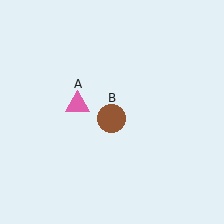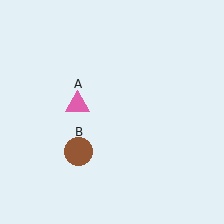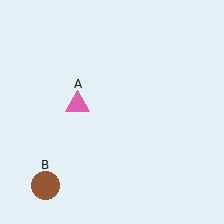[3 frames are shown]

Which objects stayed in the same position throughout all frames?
Pink triangle (object A) remained stationary.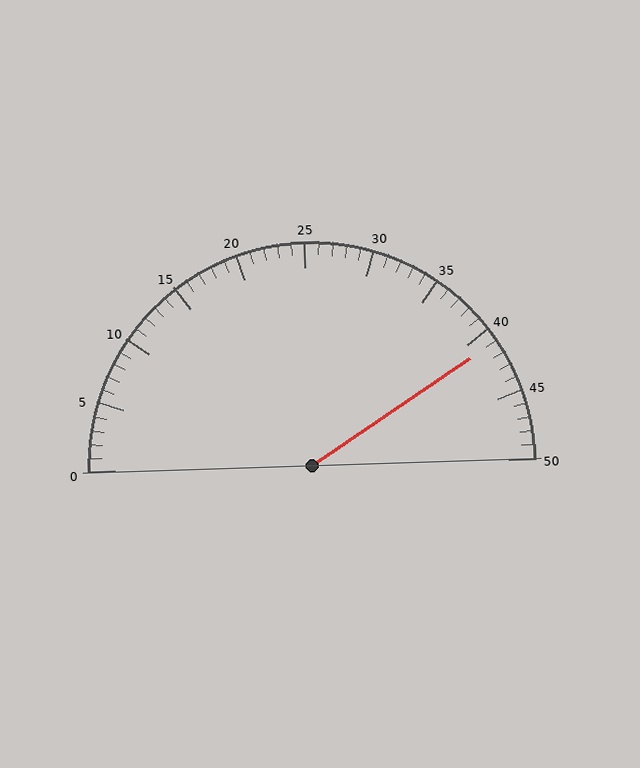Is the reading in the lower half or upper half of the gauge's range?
The reading is in the upper half of the range (0 to 50).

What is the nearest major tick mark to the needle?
The nearest major tick mark is 40.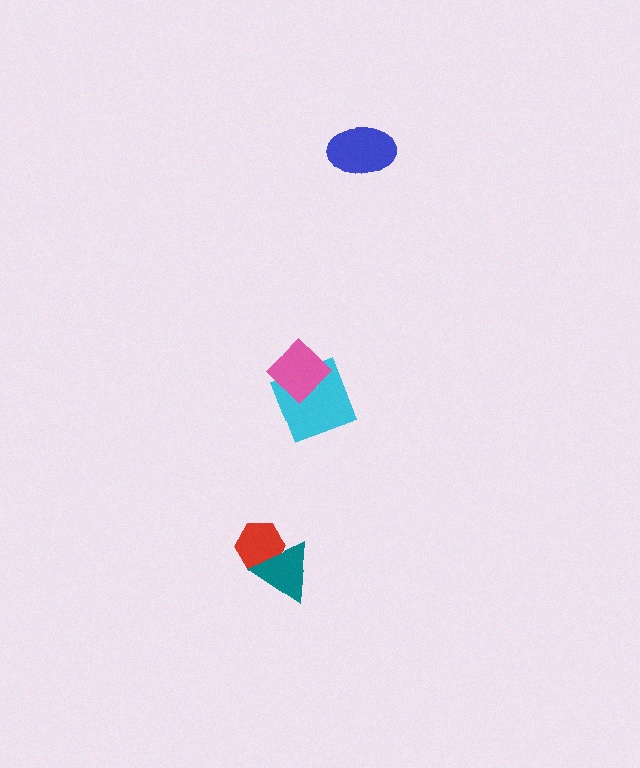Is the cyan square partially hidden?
Yes, it is partially covered by another shape.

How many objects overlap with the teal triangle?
1 object overlaps with the teal triangle.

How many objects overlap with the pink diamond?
1 object overlaps with the pink diamond.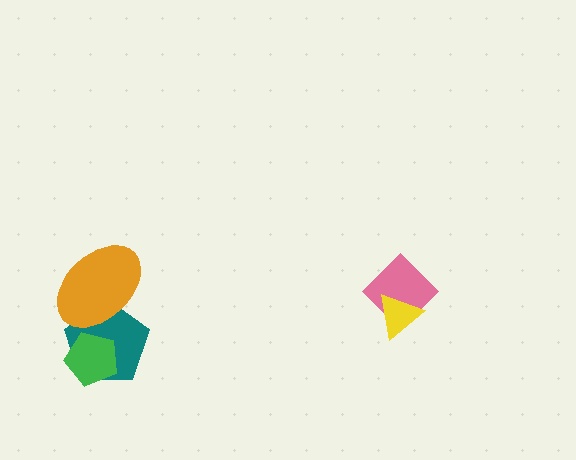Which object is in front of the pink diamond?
The yellow triangle is in front of the pink diamond.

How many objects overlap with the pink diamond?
1 object overlaps with the pink diamond.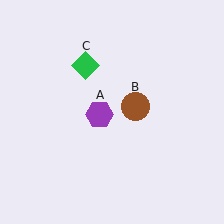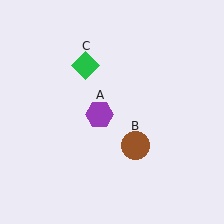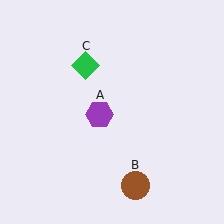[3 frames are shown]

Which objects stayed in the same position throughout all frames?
Purple hexagon (object A) and green diamond (object C) remained stationary.